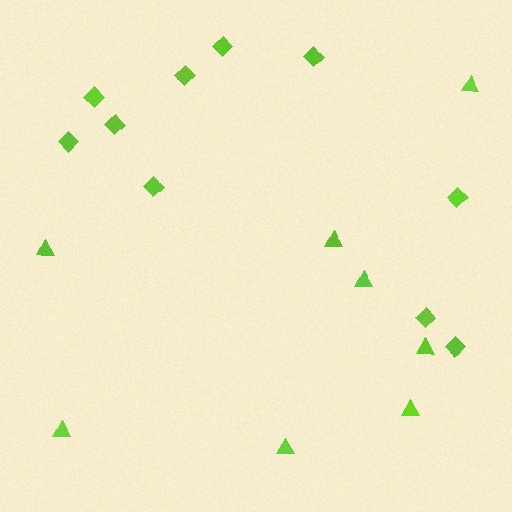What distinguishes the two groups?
There are 2 groups: one group of triangles (8) and one group of diamonds (10).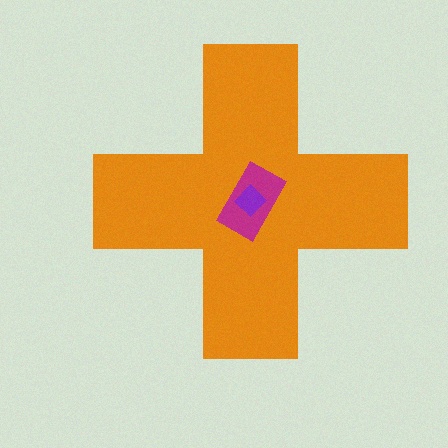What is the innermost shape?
The purple diamond.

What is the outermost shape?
The orange cross.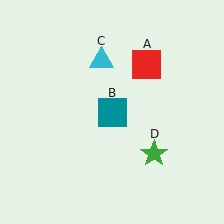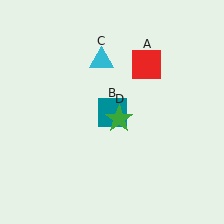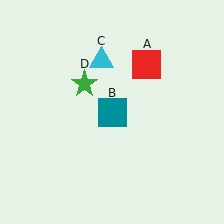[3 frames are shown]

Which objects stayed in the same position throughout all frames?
Red square (object A) and teal square (object B) and cyan triangle (object C) remained stationary.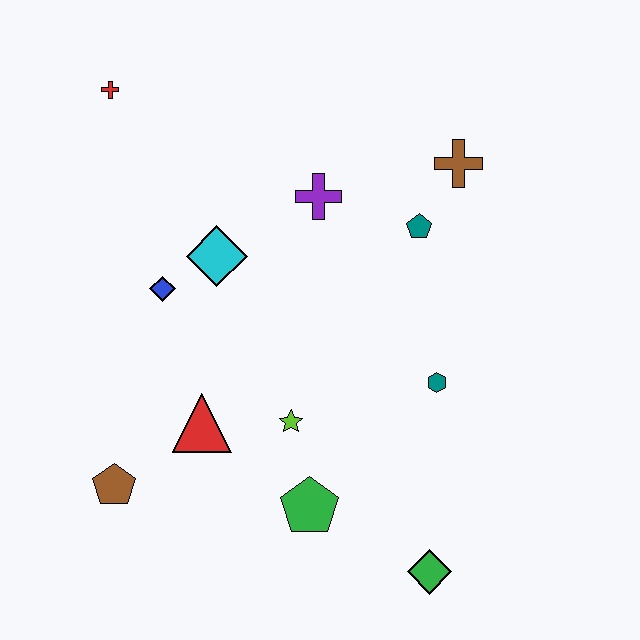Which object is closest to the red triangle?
The lime star is closest to the red triangle.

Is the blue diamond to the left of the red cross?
No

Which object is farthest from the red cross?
The green diamond is farthest from the red cross.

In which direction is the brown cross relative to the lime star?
The brown cross is above the lime star.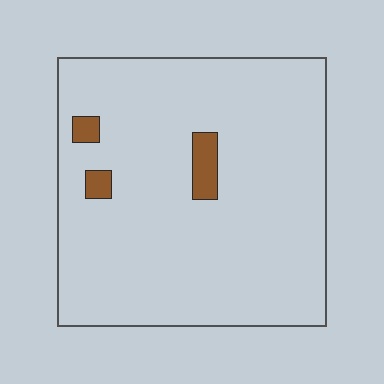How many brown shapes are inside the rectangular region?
3.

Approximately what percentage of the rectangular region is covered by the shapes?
Approximately 5%.